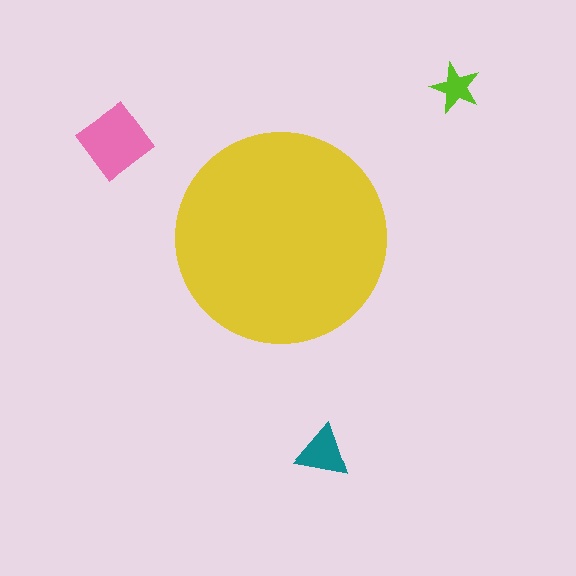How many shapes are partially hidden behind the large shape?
0 shapes are partially hidden.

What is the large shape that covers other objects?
A yellow circle.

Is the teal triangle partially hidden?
No, the teal triangle is fully visible.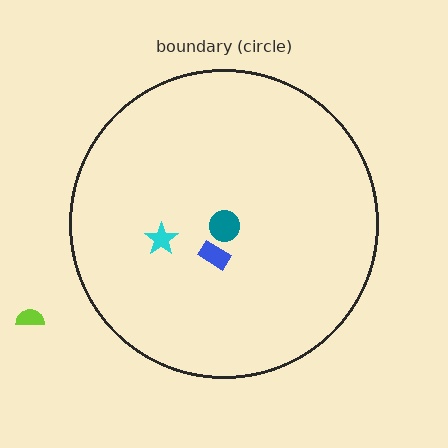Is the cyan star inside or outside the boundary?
Inside.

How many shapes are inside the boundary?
3 inside, 1 outside.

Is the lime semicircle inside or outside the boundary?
Outside.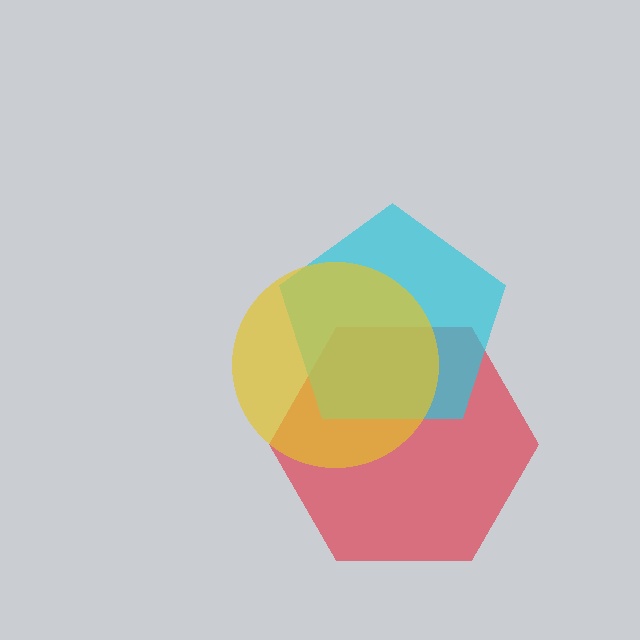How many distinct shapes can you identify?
There are 3 distinct shapes: a red hexagon, a cyan pentagon, a yellow circle.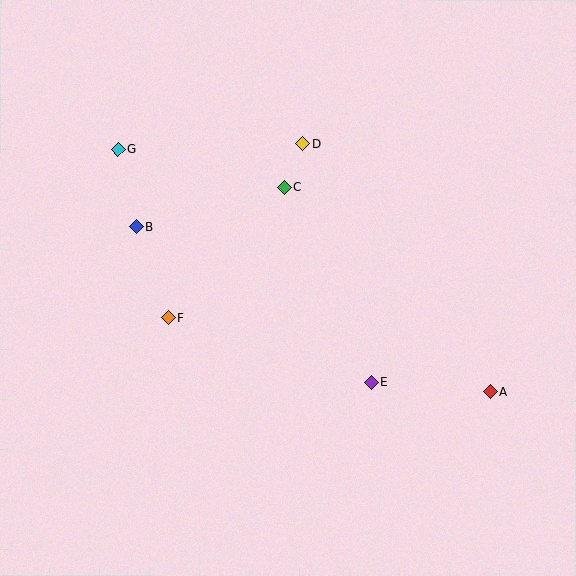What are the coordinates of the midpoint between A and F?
The midpoint between A and F is at (329, 354).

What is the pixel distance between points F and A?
The distance between F and A is 330 pixels.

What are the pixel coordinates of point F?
Point F is at (168, 317).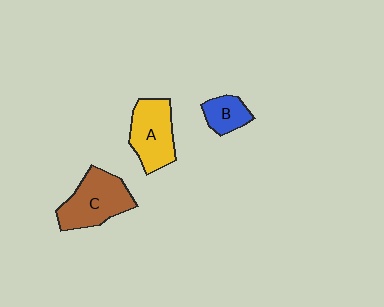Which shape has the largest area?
Shape C (brown).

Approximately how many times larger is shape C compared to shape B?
Approximately 2.2 times.